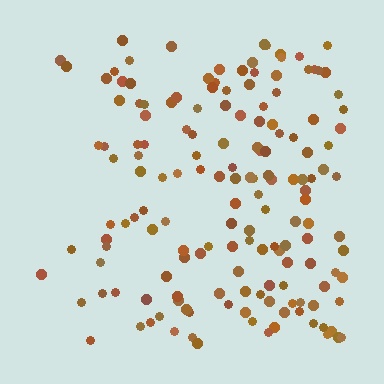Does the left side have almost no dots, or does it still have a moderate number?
Still a moderate number, just noticeably fewer than the right.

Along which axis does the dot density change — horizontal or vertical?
Horizontal.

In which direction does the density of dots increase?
From left to right, with the right side densest.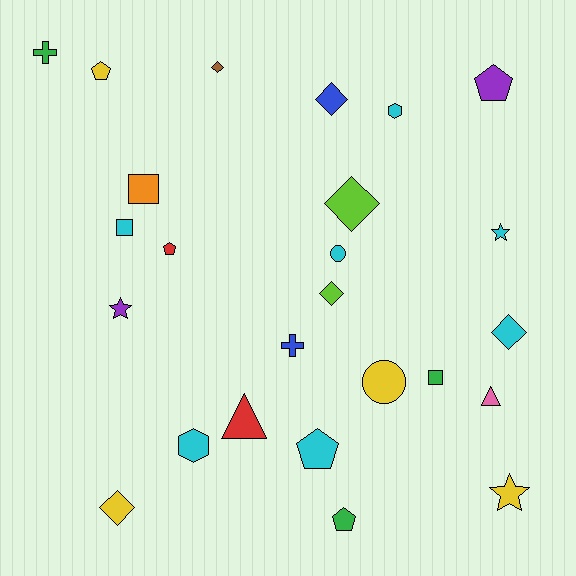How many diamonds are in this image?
There are 6 diamonds.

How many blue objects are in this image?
There are 2 blue objects.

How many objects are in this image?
There are 25 objects.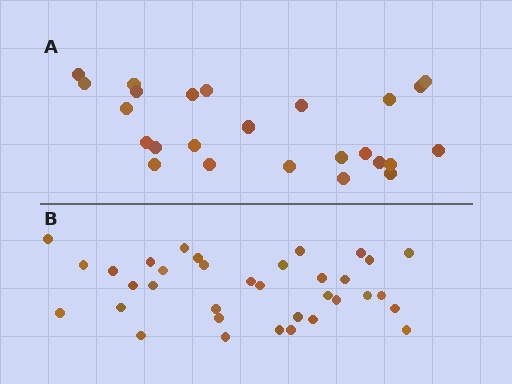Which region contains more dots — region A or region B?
Region B (the bottom region) has more dots.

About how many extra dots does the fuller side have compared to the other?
Region B has roughly 10 or so more dots than region A.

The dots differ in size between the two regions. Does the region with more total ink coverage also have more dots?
No. Region A has more total ink coverage because its dots are larger, but region B actually contains more individual dots. Total area can be misleading — the number of items is what matters here.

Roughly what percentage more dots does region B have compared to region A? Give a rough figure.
About 40% more.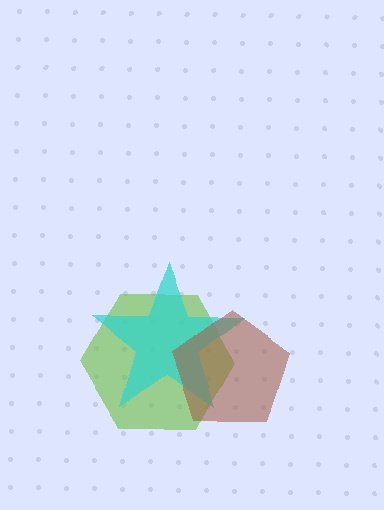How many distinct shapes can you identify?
There are 3 distinct shapes: a lime hexagon, a cyan star, a brown pentagon.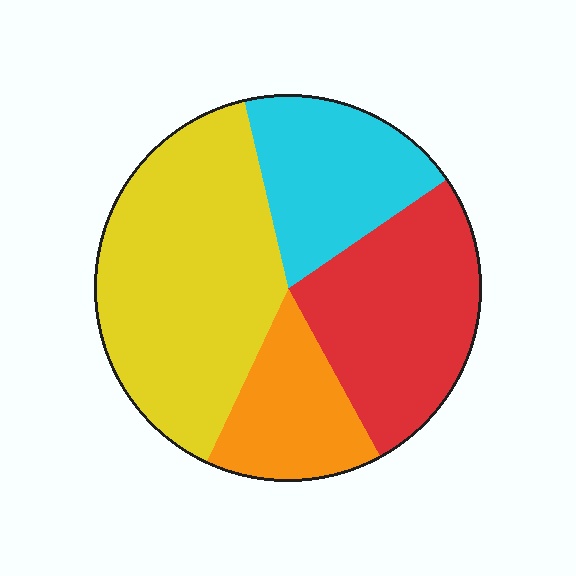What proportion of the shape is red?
Red covers around 25% of the shape.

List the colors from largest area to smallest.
From largest to smallest: yellow, red, cyan, orange.